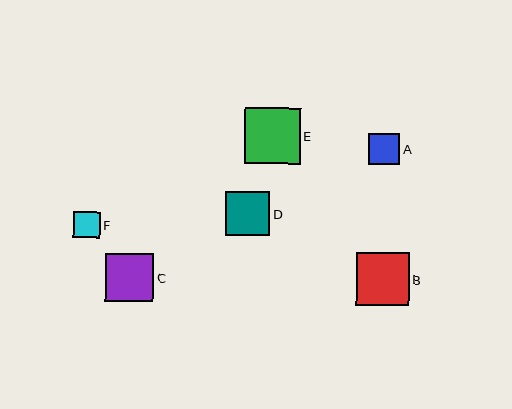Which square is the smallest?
Square F is the smallest with a size of approximately 27 pixels.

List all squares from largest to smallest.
From largest to smallest: E, B, C, D, A, F.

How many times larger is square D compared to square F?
Square D is approximately 1.6 times the size of square F.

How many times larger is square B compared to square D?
Square B is approximately 1.2 times the size of square D.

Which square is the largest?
Square E is the largest with a size of approximately 56 pixels.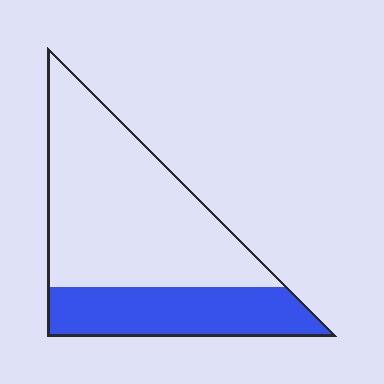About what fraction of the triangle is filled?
About one third (1/3).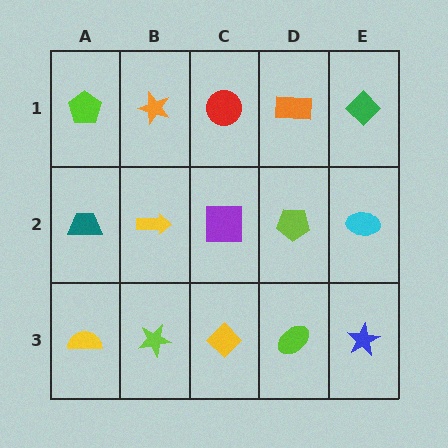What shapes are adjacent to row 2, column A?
A lime pentagon (row 1, column A), a yellow semicircle (row 3, column A), a yellow arrow (row 2, column B).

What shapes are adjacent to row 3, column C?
A purple square (row 2, column C), a lime star (row 3, column B), a lime ellipse (row 3, column D).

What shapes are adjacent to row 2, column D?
An orange rectangle (row 1, column D), a lime ellipse (row 3, column D), a purple square (row 2, column C), a cyan ellipse (row 2, column E).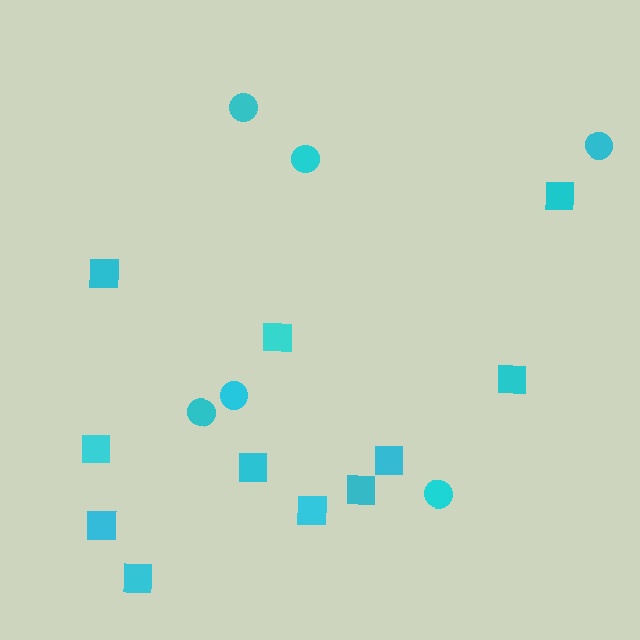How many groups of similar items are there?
There are 2 groups: one group of circles (6) and one group of squares (11).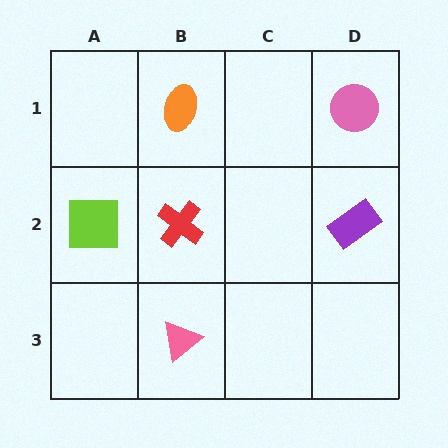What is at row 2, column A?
A lime square.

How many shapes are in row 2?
3 shapes.